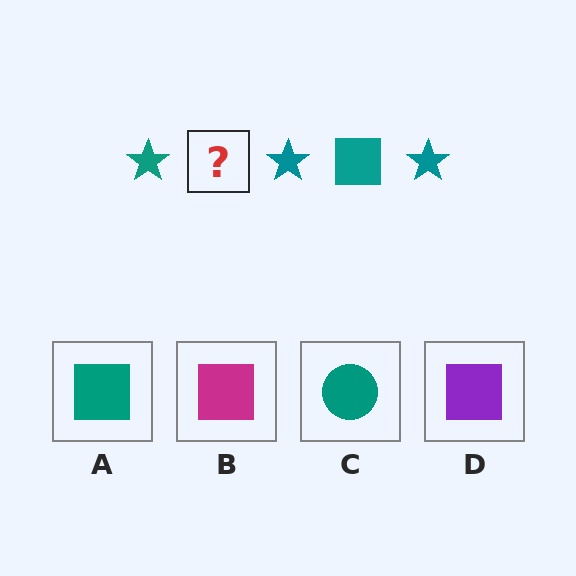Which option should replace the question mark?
Option A.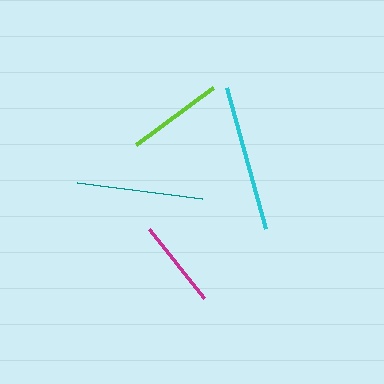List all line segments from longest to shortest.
From longest to shortest: cyan, teal, lime, magenta.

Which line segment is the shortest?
The magenta line is the shortest at approximately 88 pixels.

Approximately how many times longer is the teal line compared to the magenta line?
The teal line is approximately 1.4 times the length of the magenta line.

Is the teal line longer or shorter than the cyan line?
The cyan line is longer than the teal line.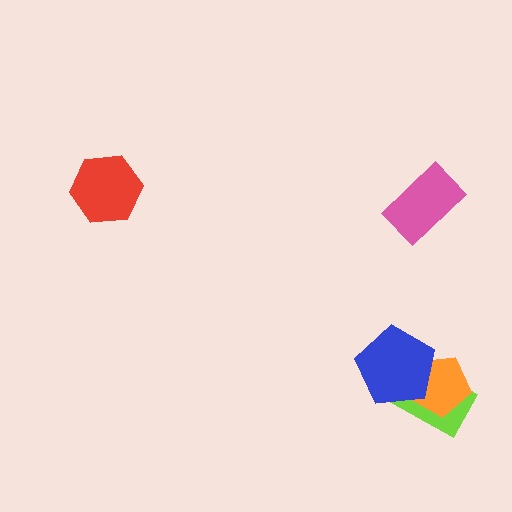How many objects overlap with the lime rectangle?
2 objects overlap with the lime rectangle.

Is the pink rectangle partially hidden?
No, no other shape covers it.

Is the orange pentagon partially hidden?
Yes, it is partially covered by another shape.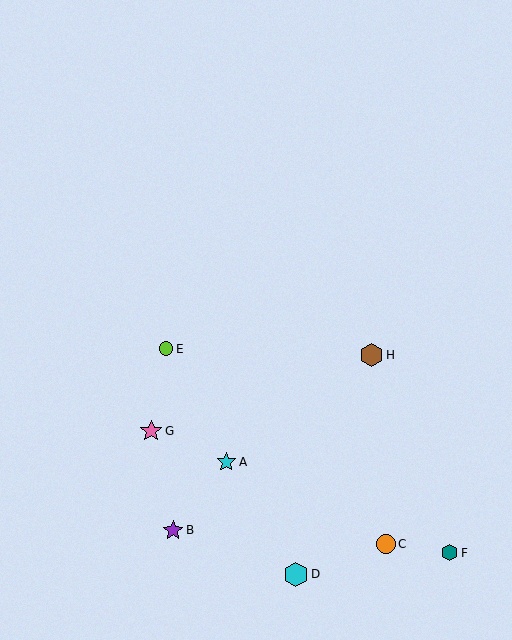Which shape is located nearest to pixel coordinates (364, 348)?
The brown hexagon (labeled H) at (372, 355) is nearest to that location.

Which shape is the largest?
The cyan hexagon (labeled D) is the largest.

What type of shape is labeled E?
Shape E is a lime circle.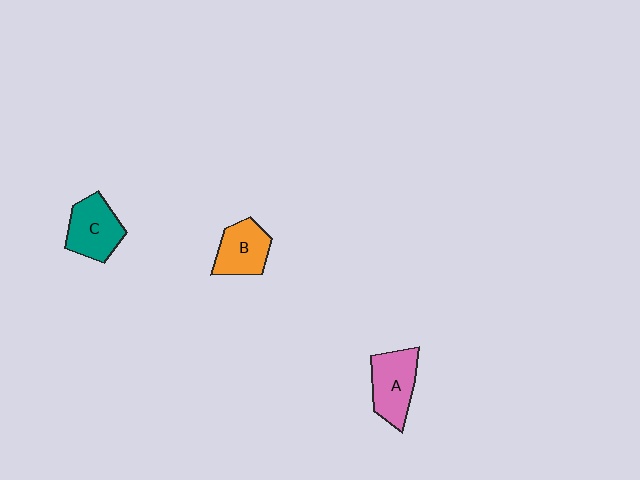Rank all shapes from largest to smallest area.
From largest to smallest: A (pink), C (teal), B (orange).